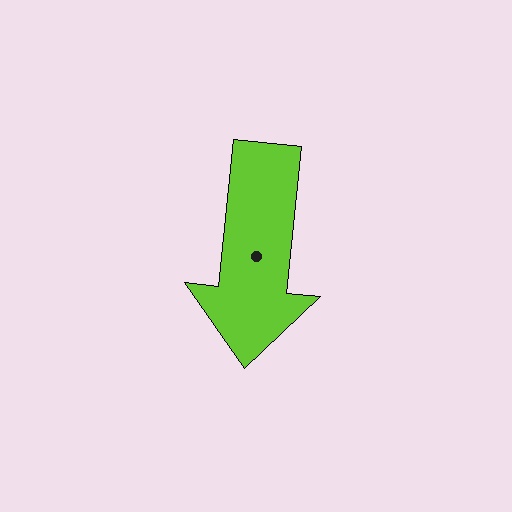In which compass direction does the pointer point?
South.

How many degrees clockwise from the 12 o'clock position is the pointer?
Approximately 186 degrees.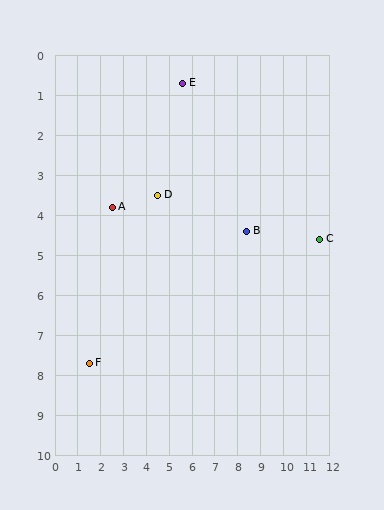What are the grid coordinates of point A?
Point A is at approximately (2.5, 3.8).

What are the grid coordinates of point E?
Point E is at approximately (5.6, 0.7).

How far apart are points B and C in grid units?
Points B and C are about 3.2 grid units apart.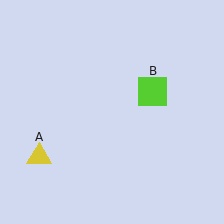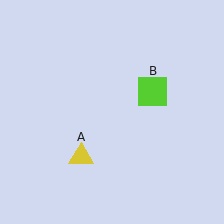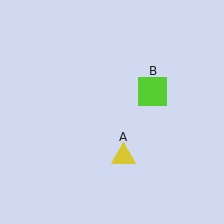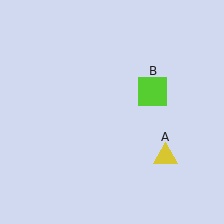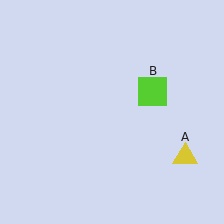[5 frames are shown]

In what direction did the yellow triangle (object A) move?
The yellow triangle (object A) moved right.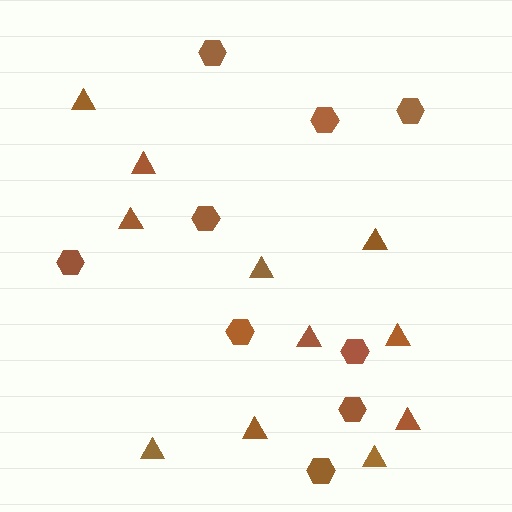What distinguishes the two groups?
There are 2 groups: one group of triangles (11) and one group of hexagons (9).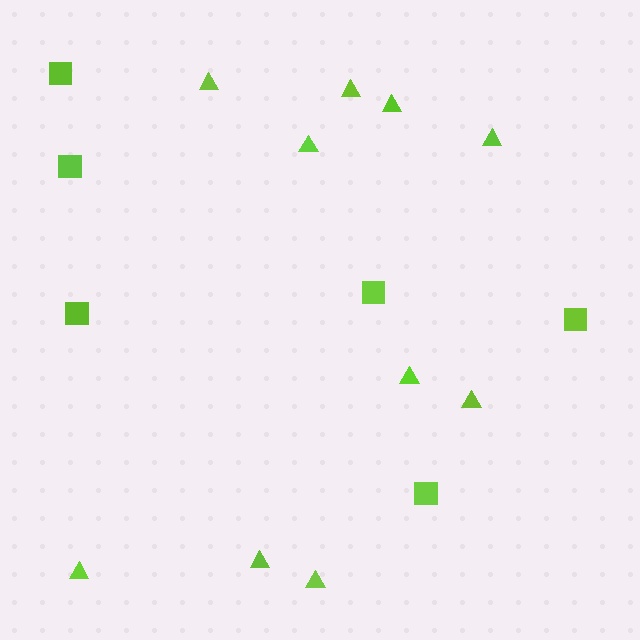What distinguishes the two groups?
There are 2 groups: one group of triangles (10) and one group of squares (6).